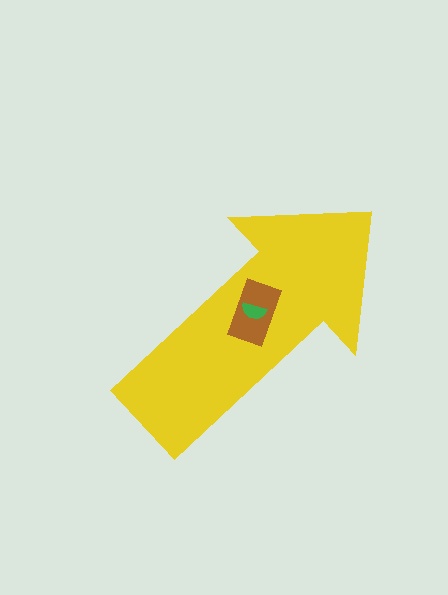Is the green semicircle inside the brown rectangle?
Yes.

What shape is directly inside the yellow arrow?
The brown rectangle.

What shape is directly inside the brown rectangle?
The green semicircle.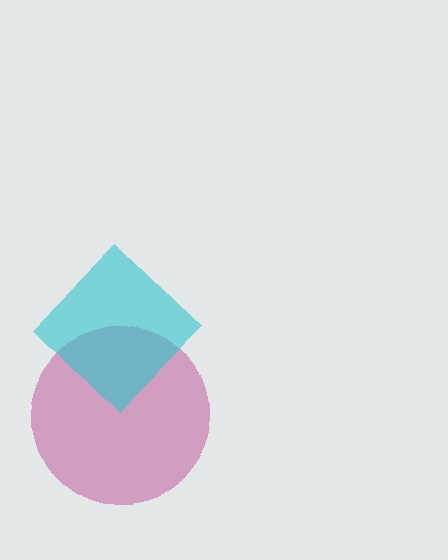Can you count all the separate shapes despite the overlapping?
Yes, there are 2 separate shapes.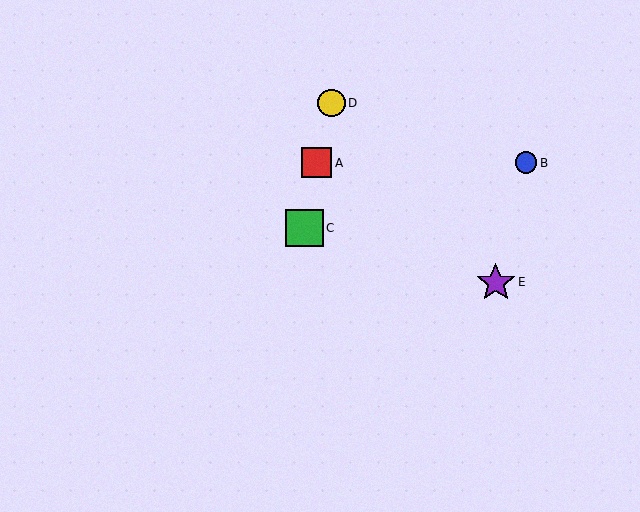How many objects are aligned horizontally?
2 objects (A, B) are aligned horizontally.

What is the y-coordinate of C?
Object C is at y≈228.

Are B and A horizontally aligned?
Yes, both are at y≈163.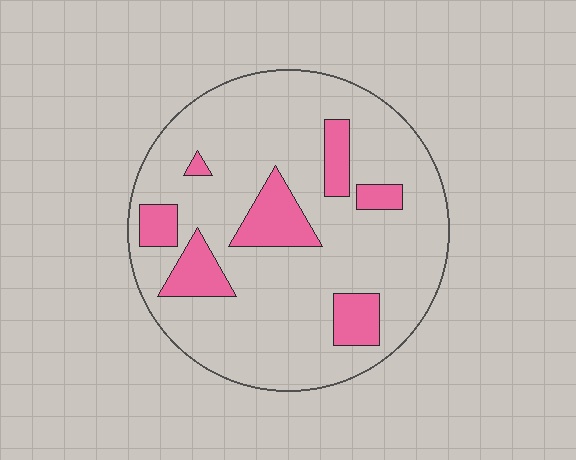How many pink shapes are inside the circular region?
7.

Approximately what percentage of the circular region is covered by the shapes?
Approximately 20%.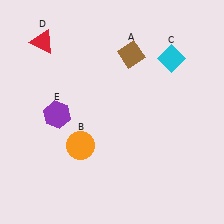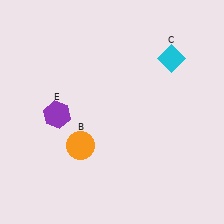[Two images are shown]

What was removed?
The brown diamond (A), the red triangle (D) were removed in Image 2.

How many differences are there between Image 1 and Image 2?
There are 2 differences between the two images.